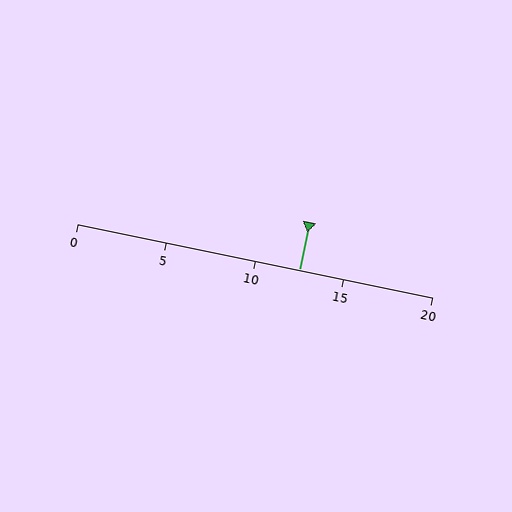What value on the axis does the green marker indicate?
The marker indicates approximately 12.5.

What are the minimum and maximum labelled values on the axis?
The axis runs from 0 to 20.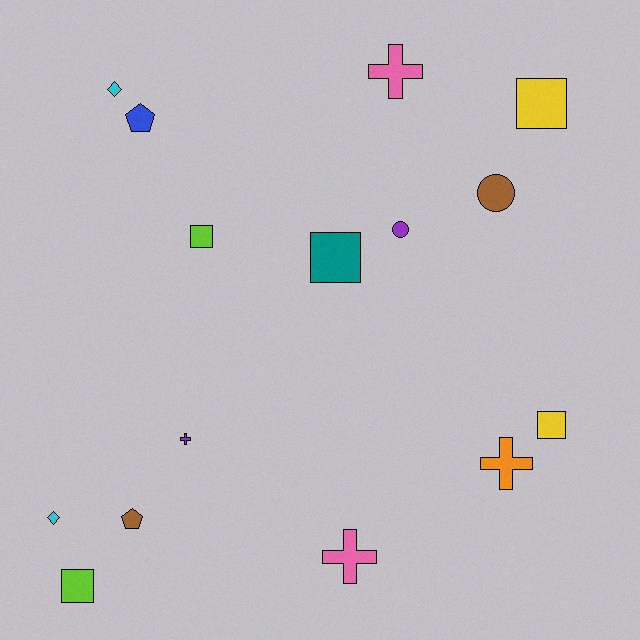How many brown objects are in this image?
There are 2 brown objects.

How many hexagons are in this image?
There are no hexagons.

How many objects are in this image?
There are 15 objects.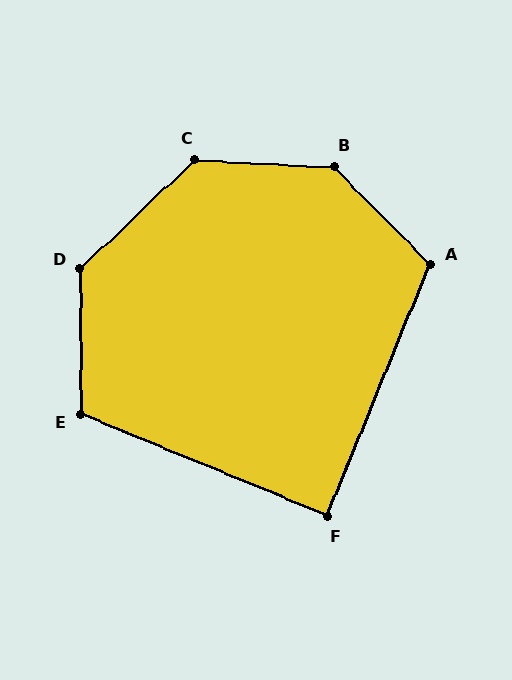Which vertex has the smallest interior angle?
F, at approximately 90 degrees.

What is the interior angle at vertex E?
Approximately 113 degrees (obtuse).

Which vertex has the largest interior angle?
B, at approximately 137 degrees.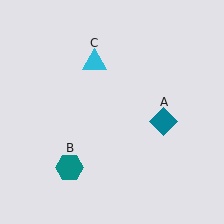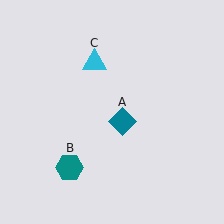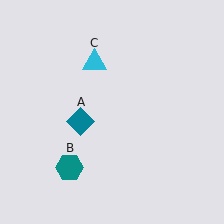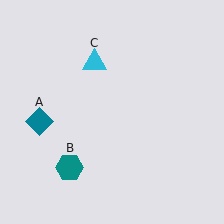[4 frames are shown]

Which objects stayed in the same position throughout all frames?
Teal hexagon (object B) and cyan triangle (object C) remained stationary.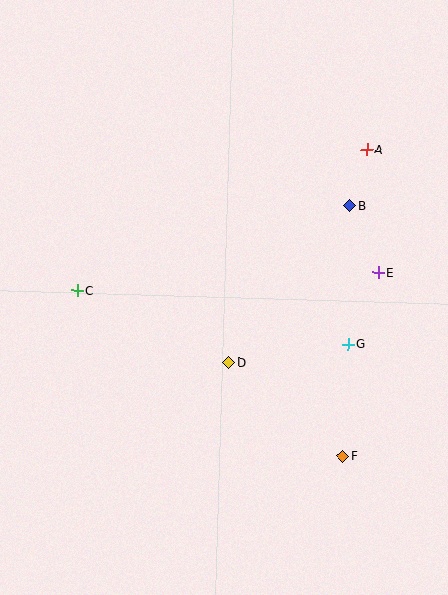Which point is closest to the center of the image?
Point D at (229, 363) is closest to the center.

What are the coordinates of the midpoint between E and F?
The midpoint between E and F is at (360, 364).